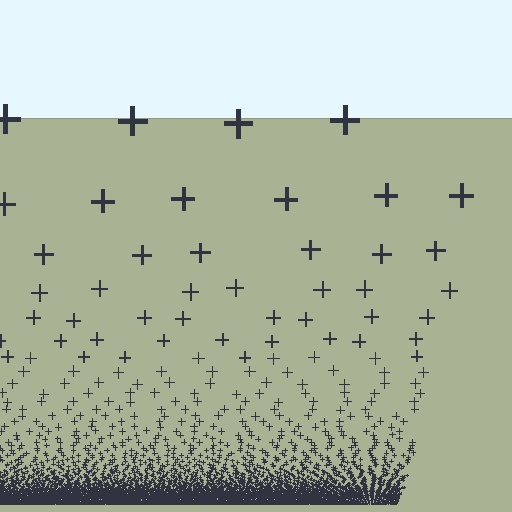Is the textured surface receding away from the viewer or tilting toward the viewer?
The surface appears to tilt toward the viewer. Texture elements get larger and sparser toward the top.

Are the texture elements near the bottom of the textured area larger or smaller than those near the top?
Smaller. The gradient is inverted — elements near the bottom are smaller and denser.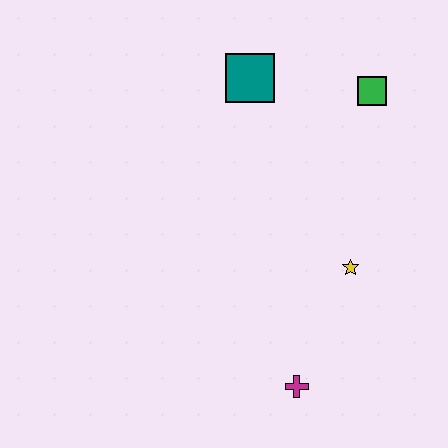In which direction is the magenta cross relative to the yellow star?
The magenta cross is below the yellow star.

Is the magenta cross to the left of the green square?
Yes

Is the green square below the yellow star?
No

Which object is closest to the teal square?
The green square is closest to the teal square.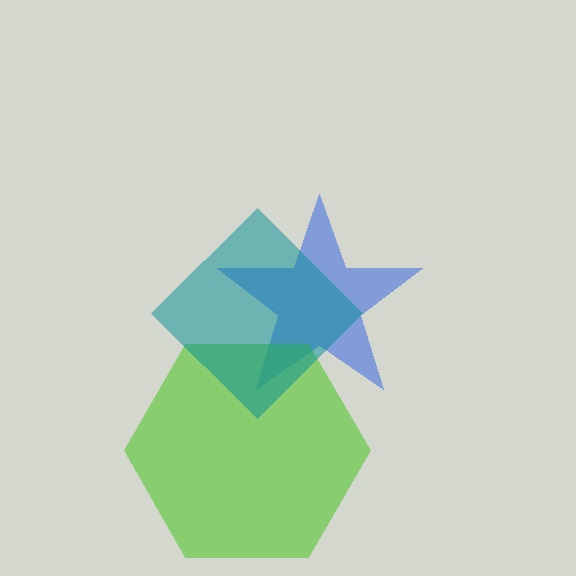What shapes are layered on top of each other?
The layered shapes are: a blue star, a lime hexagon, a teal diamond.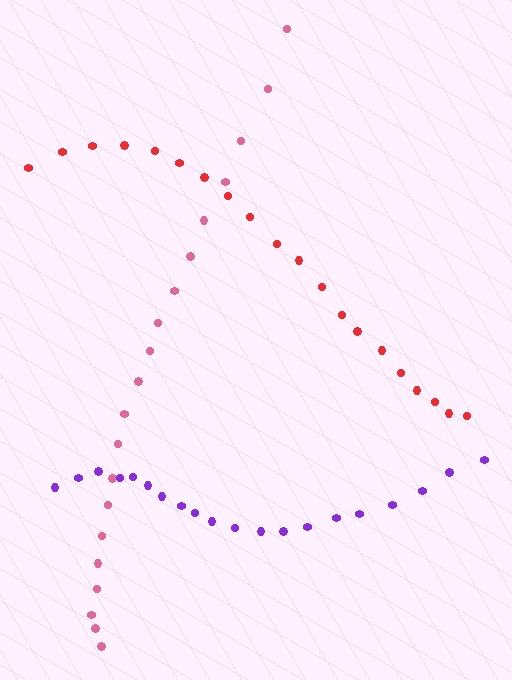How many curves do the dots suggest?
There are 3 distinct paths.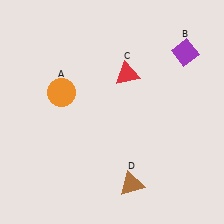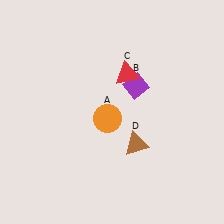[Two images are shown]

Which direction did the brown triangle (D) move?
The brown triangle (D) moved up.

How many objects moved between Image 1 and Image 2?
3 objects moved between the two images.